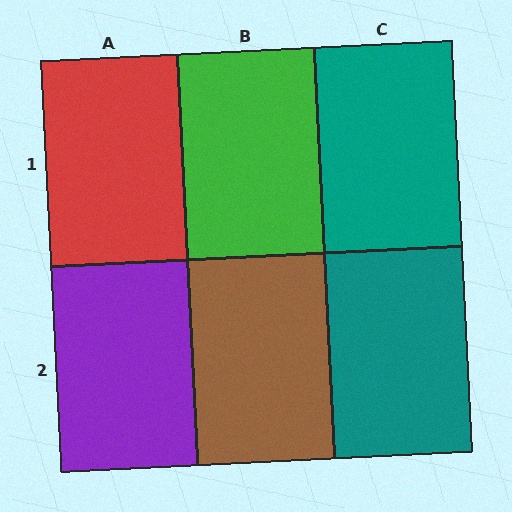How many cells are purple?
1 cell is purple.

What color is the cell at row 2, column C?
Teal.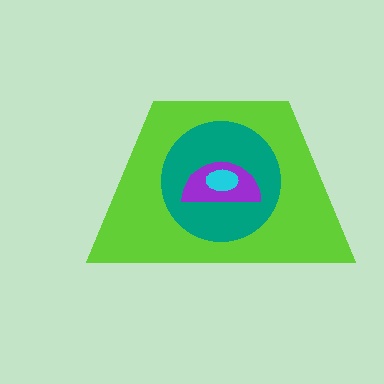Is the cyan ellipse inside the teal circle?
Yes.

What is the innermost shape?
The cyan ellipse.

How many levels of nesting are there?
4.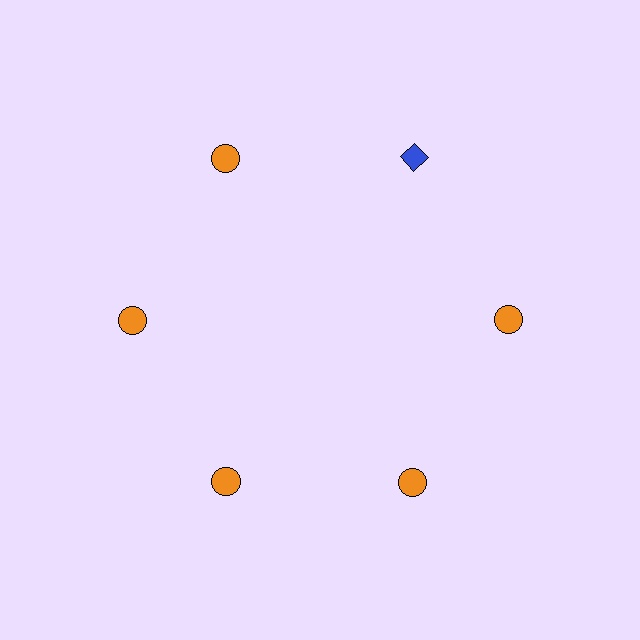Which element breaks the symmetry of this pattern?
The blue diamond at roughly the 1 o'clock position breaks the symmetry. All other shapes are orange circles.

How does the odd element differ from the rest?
It differs in both color (blue instead of orange) and shape (diamond instead of circle).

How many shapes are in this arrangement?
There are 6 shapes arranged in a ring pattern.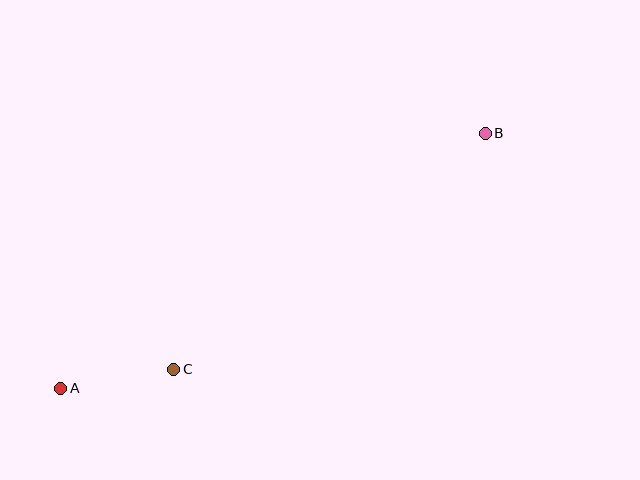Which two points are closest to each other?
Points A and C are closest to each other.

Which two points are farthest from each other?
Points A and B are farthest from each other.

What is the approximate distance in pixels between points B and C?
The distance between B and C is approximately 391 pixels.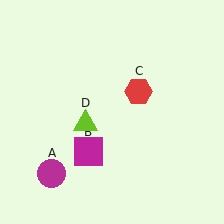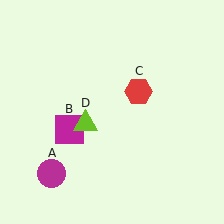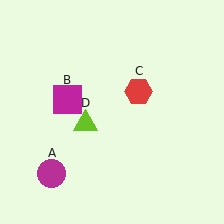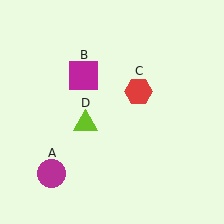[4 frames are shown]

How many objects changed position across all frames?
1 object changed position: magenta square (object B).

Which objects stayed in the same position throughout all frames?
Magenta circle (object A) and red hexagon (object C) and lime triangle (object D) remained stationary.